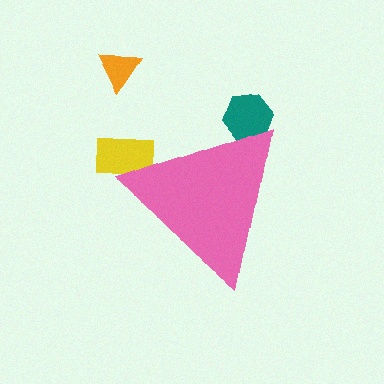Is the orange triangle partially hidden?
No, the orange triangle is fully visible.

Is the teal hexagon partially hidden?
Yes, the teal hexagon is partially hidden behind the pink triangle.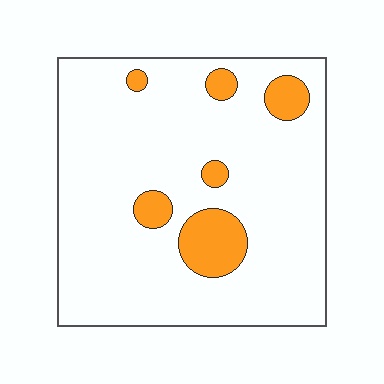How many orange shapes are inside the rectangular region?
6.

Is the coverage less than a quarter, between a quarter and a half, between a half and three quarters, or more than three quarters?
Less than a quarter.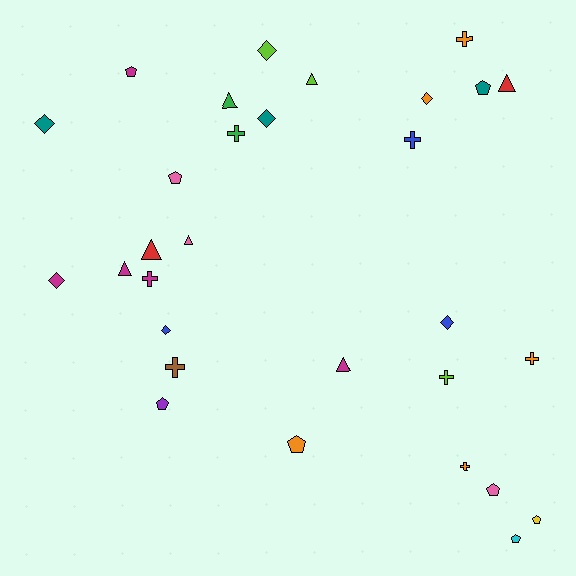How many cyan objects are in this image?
There is 1 cyan object.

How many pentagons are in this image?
There are 8 pentagons.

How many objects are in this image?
There are 30 objects.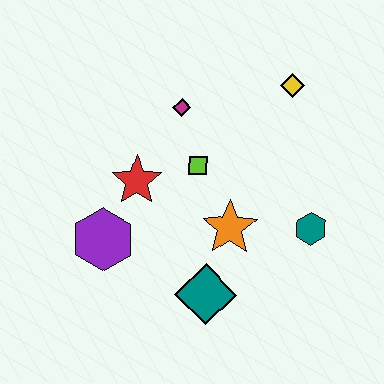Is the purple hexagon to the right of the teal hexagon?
No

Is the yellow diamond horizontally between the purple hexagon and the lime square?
No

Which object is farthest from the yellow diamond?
The purple hexagon is farthest from the yellow diamond.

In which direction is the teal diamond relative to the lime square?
The teal diamond is below the lime square.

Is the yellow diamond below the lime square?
No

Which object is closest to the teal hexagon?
The orange star is closest to the teal hexagon.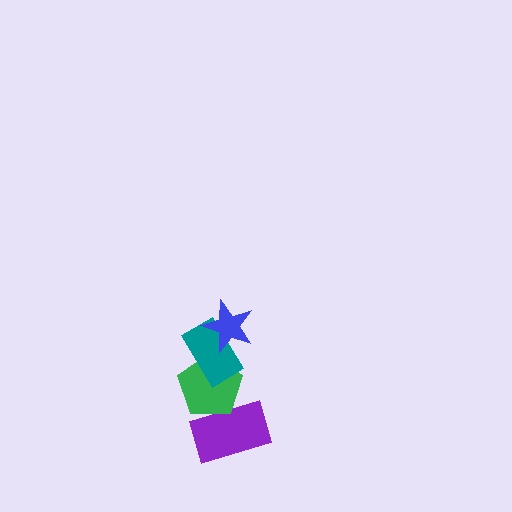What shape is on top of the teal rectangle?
The blue star is on top of the teal rectangle.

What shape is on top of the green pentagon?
The teal rectangle is on top of the green pentagon.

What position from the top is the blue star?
The blue star is 1st from the top.